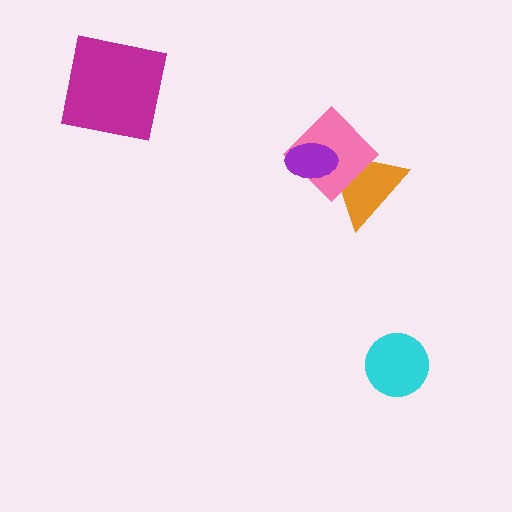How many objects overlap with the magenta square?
0 objects overlap with the magenta square.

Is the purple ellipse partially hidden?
No, no other shape covers it.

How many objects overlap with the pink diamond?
2 objects overlap with the pink diamond.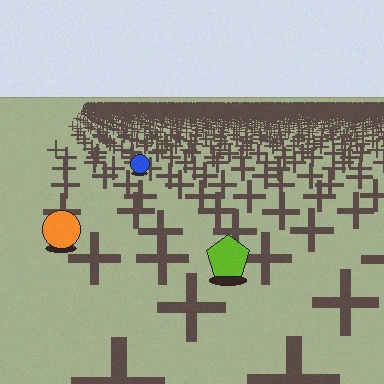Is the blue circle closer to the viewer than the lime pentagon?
No. The lime pentagon is closer — you can tell from the texture gradient: the ground texture is coarser near it.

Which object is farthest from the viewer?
The blue circle is farthest from the viewer. It appears smaller and the ground texture around it is denser.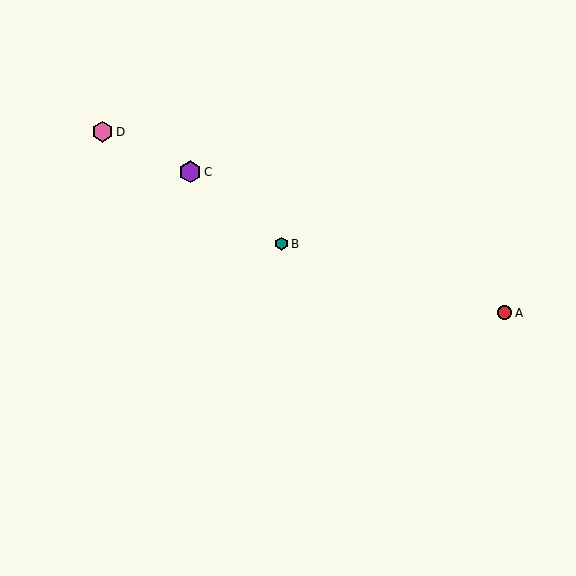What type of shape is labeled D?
Shape D is a pink hexagon.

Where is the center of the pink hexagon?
The center of the pink hexagon is at (102, 132).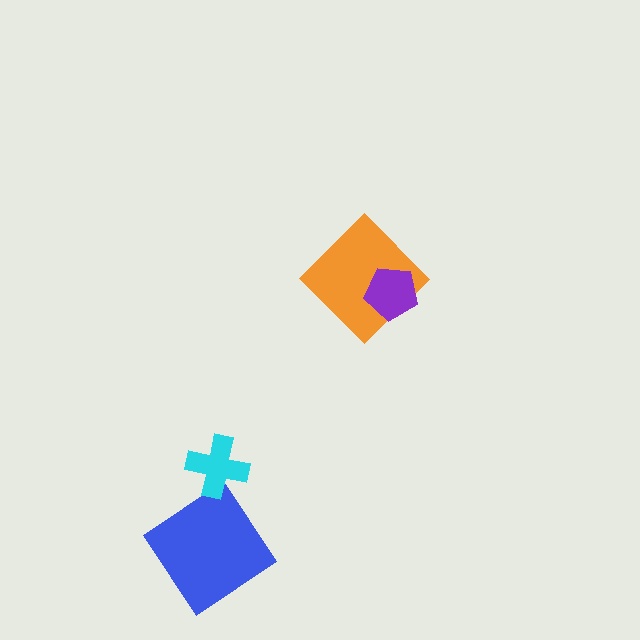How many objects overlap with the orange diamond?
1 object overlaps with the orange diamond.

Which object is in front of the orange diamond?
The purple pentagon is in front of the orange diamond.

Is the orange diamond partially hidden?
Yes, it is partially covered by another shape.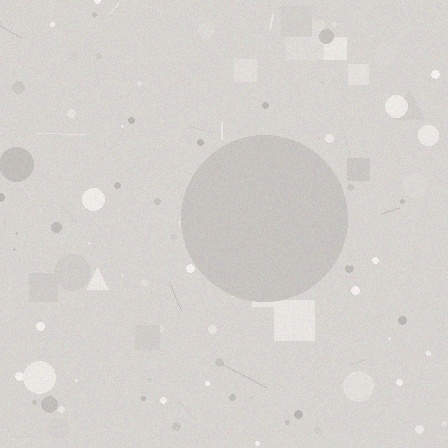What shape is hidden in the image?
A circle is hidden in the image.